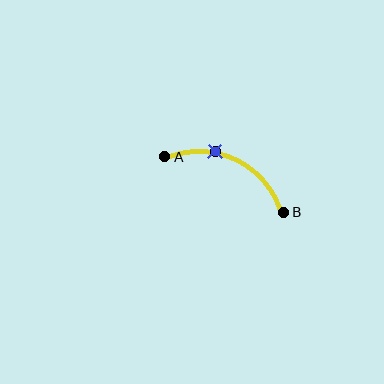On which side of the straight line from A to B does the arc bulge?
The arc bulges above the straight line connecting A and B.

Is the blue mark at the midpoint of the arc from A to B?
No. The blue mark lies on the arc but is closer to endpoint A. The arc midpoint would be at the point on the curve equidistant along the arc from both A and B.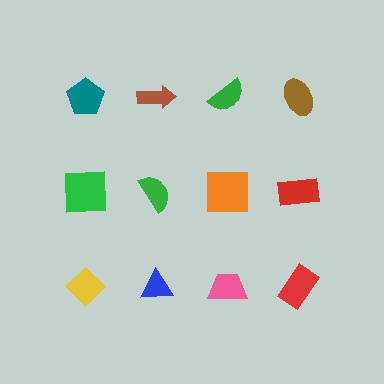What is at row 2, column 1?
A green square.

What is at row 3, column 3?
A pink trapezoid.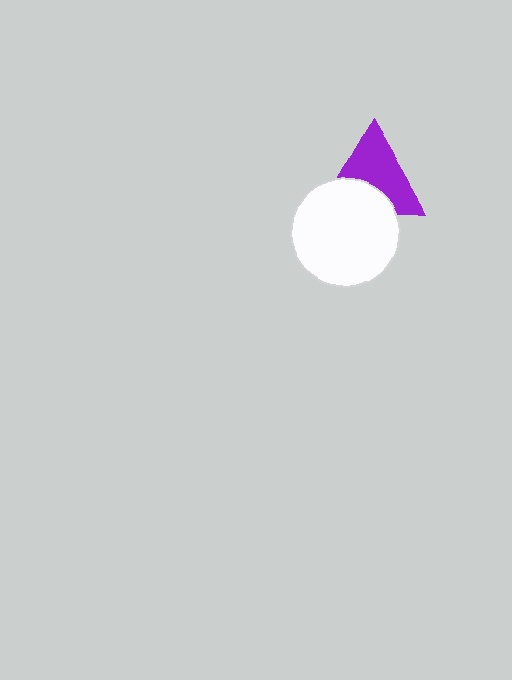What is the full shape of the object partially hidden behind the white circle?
The partially hidden object is a purple triangle.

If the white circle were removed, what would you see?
You would see the complete purple triangle.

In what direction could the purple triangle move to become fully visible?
The purple triangle could move up. That would shift it out from behind the white circle entirely.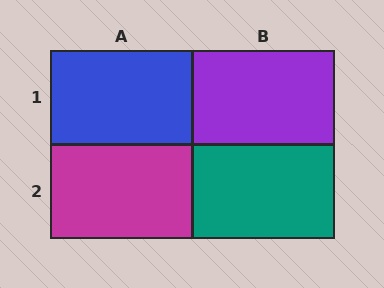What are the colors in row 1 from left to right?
Blue, purple.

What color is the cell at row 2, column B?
Teal.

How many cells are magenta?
1 cell is magenta.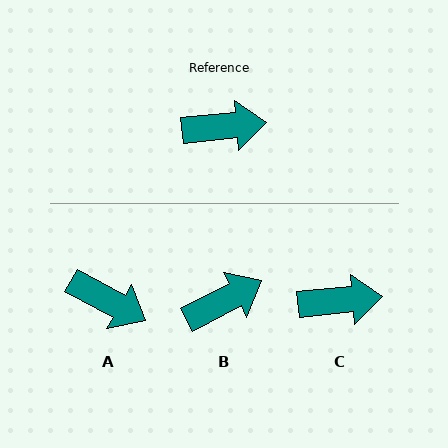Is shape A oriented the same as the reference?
No, it is off by about 34 degrees.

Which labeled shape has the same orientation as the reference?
C.